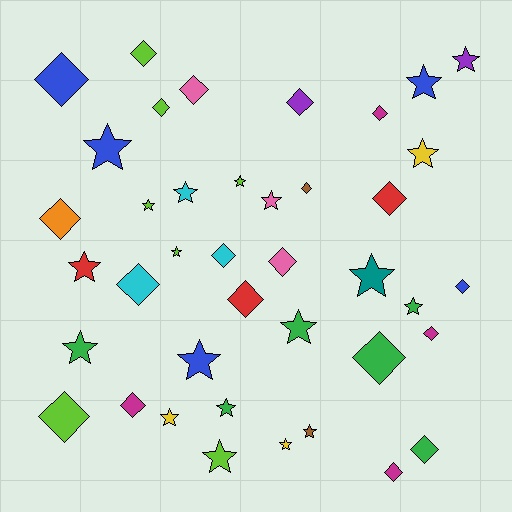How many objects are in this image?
There are 40 objects.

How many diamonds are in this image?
There are 20 diamonds.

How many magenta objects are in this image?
There are 4 magenta objects.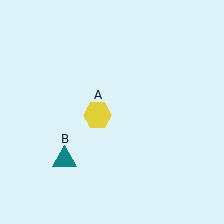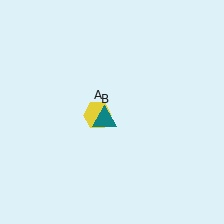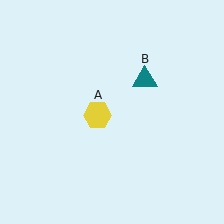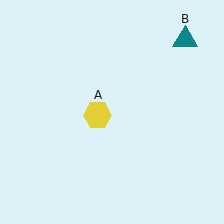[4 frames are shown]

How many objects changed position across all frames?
1 object changed position: teal triangle (object B).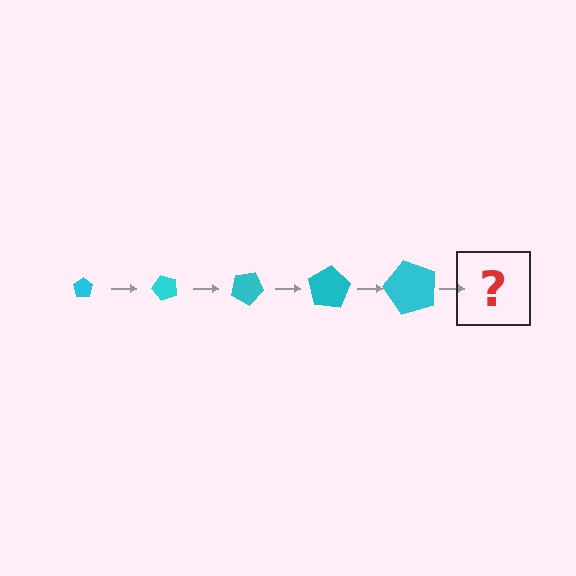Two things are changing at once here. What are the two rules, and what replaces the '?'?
The two rules are that the pentagon grows larger each step and it rotates 50 degrees each step. The '?' should be a pentagon, larger than the previous one and rotated 250 degrees from the start.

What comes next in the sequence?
The next element should be a pentagon, larger than the previous one and rotated 250 degrees from the start.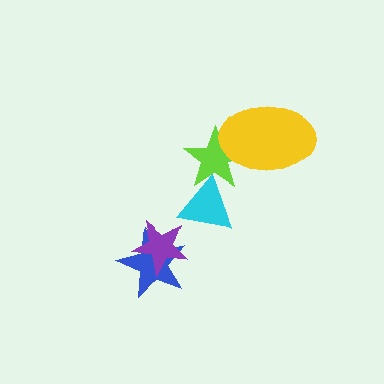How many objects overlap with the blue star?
1 object overlaps with the blue star.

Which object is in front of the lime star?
The yellow ellipse is in front of the lime star.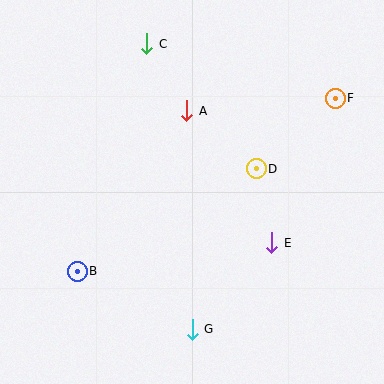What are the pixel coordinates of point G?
Point G is at (192, 329).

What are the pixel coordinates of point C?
Point C is at (147, 44).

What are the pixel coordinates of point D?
Point D is at (256, 169).